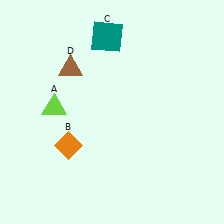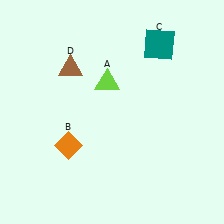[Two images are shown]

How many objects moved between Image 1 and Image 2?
2 objects moved between the two images.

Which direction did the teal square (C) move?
The teal square (C) moved right.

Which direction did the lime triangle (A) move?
The lime triangle (A) moved right.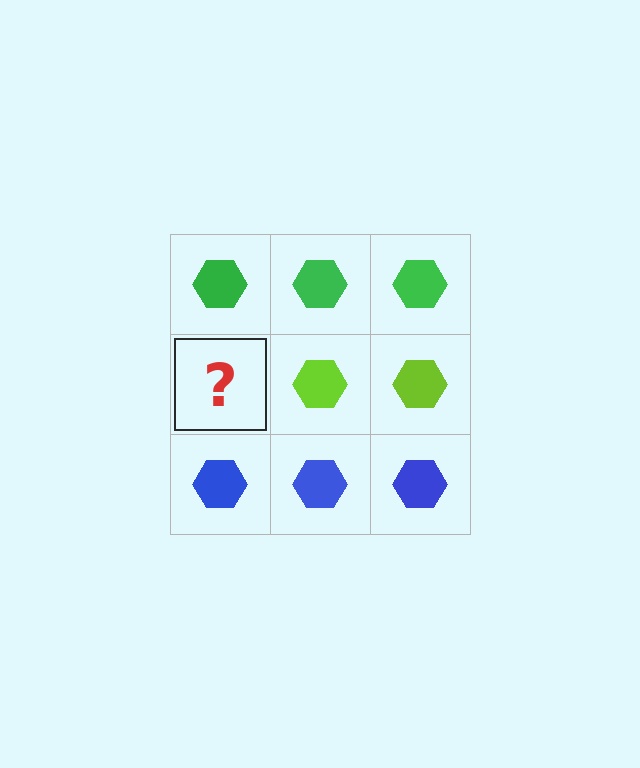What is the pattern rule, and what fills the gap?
The rule is that each row has a consistent color. The gap should be filled with a lime hexagon.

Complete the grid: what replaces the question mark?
The question mark should be replaced with a lime hexagon.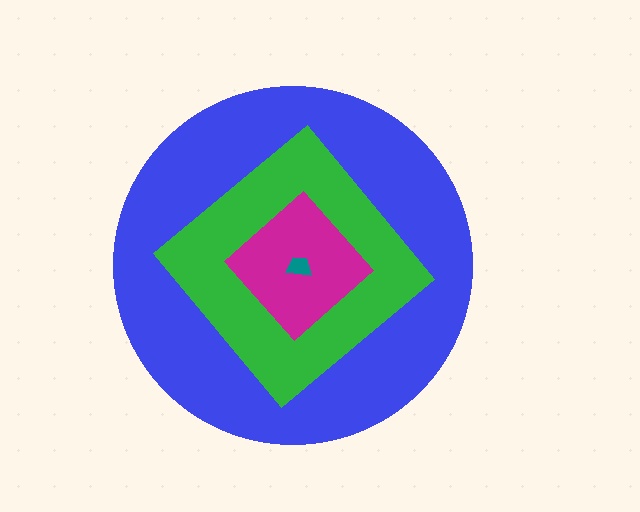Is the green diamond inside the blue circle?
Yes.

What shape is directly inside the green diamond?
The magenta diamond.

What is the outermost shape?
The blue circle.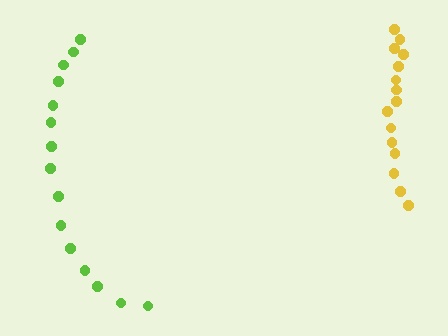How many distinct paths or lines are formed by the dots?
There are 2 distinct paths.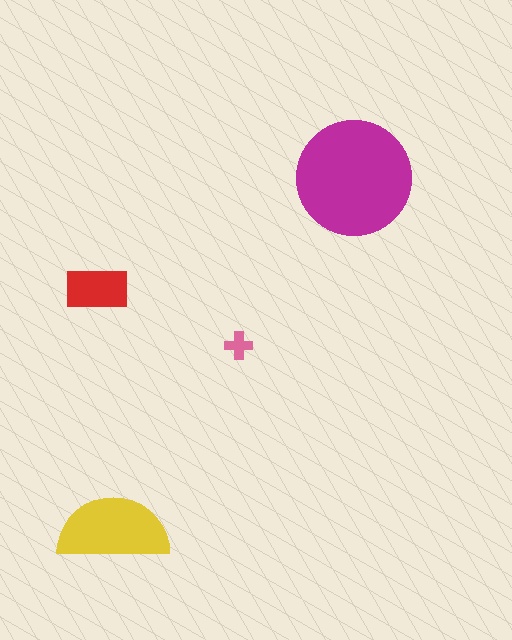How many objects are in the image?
There are 4 objects in the image.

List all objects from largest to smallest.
The magenta circle, the yellow semicircle, the red rectangle, the pink cross.